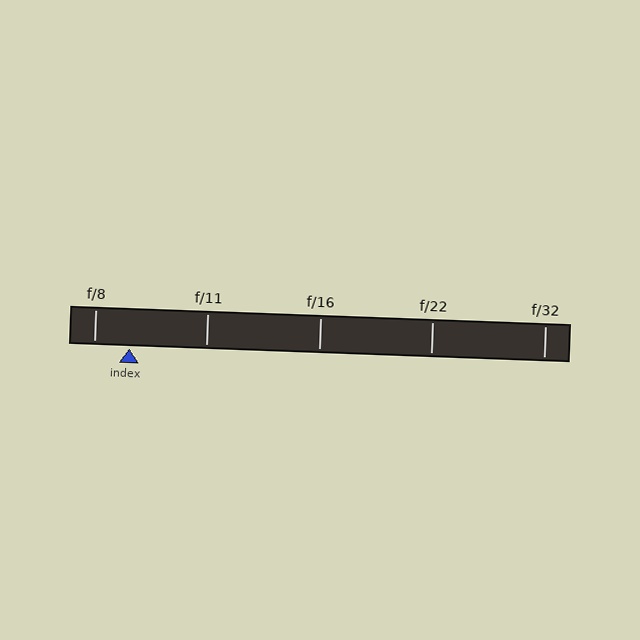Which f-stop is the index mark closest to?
The index mark is closest to f/8.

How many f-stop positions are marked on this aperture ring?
There are 5 f-stop positions marked.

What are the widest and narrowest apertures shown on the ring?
The widest aperture shown is f/8 and the narrowest is f/32.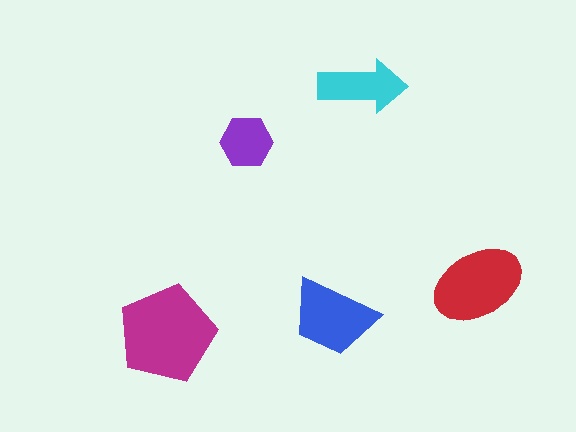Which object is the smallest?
The purple hexagon.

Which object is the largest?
The magenta pentagon.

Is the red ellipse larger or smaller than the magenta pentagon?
Smaller.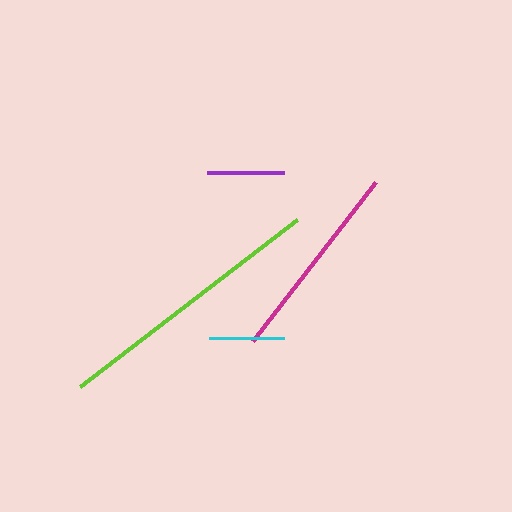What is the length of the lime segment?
The lime segment is approximately 274 pixels long.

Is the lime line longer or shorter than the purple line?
The lime line is longer than the purple line.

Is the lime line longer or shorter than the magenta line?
The lime line is longer than the magenta line.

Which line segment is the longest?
The lime line is the longest at approximately 274 pixels.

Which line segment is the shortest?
The cyan line is the shortest at approximately 75 pixels.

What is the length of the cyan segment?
The cyan segment is approximately 75 pixels long.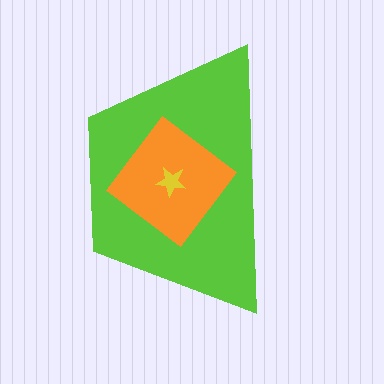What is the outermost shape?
The lime trapezoid.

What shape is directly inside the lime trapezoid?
The orange diamond.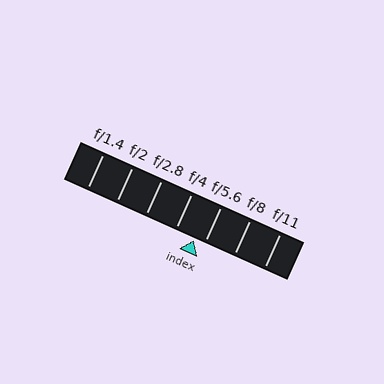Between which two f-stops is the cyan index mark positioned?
The index mark is between f/4 and f/5.6.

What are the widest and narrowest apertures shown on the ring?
The widest aperture shown is f/1.4 and the narrowest is f/11.